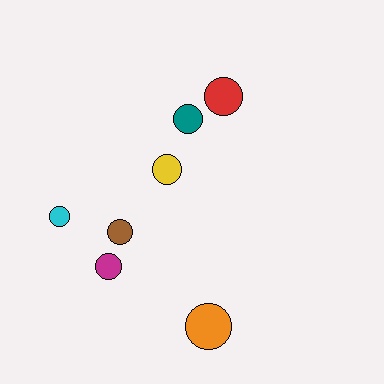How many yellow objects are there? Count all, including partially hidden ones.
There is 1 yellow object.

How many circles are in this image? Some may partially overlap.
There are 7 circles.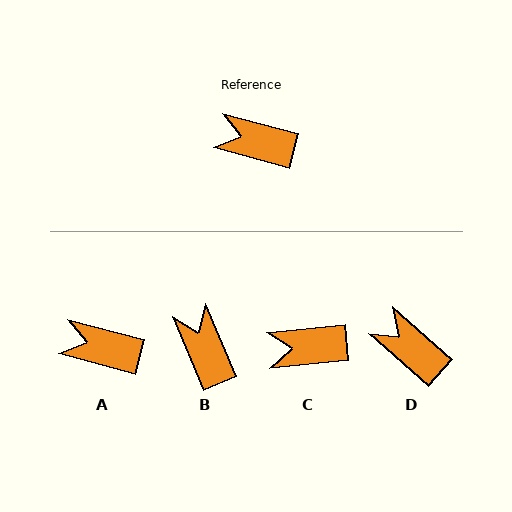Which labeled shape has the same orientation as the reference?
A.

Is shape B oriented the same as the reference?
No, it is off by about 52 degrees.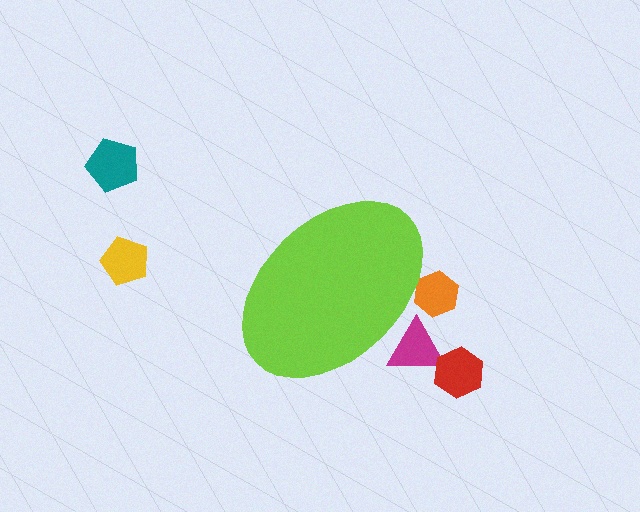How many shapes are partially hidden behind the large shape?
2 shapes are partially hidden.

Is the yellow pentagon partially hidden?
No, the yellow pentagon is fully visible.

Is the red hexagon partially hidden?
No, the red hexagon is fully visible.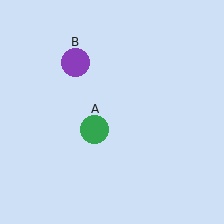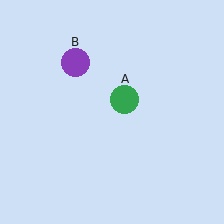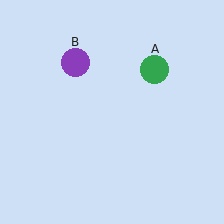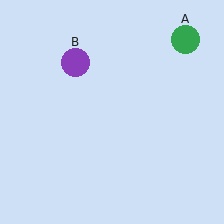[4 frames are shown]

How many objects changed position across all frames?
1 object changed position: green circle (object A).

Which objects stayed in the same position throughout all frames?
Purple circle (object B) remained stationary.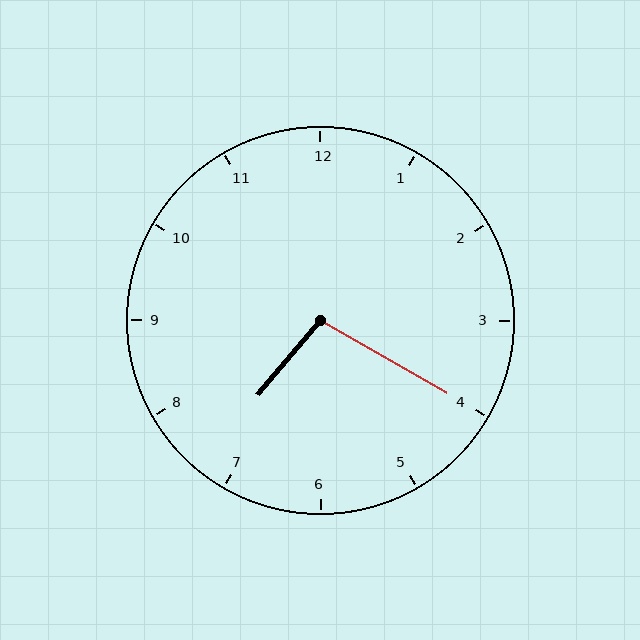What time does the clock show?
7:20.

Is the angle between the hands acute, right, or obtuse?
It is obtuse.